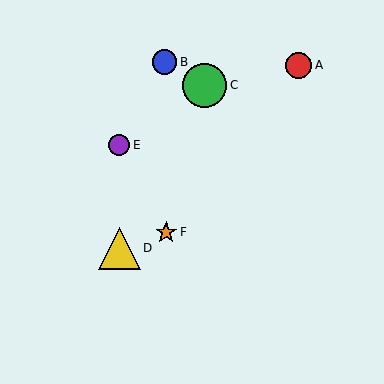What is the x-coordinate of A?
Object A is at x≈298.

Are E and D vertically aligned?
Yes, both are at x≈119.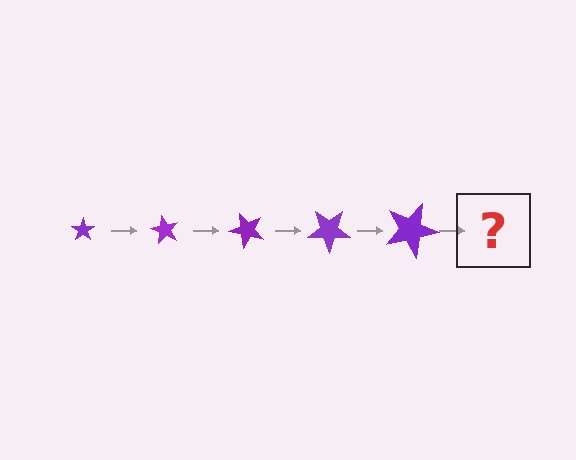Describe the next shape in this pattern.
It should be a star, larger than the previous one and rotated 300 degrees from the start.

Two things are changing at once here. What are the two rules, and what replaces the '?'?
The two rules are that the star grows larger each step and it rotates 60 degrees each step. The '?' should be a star, larger than the previous one and rotated 300 degrees from the start.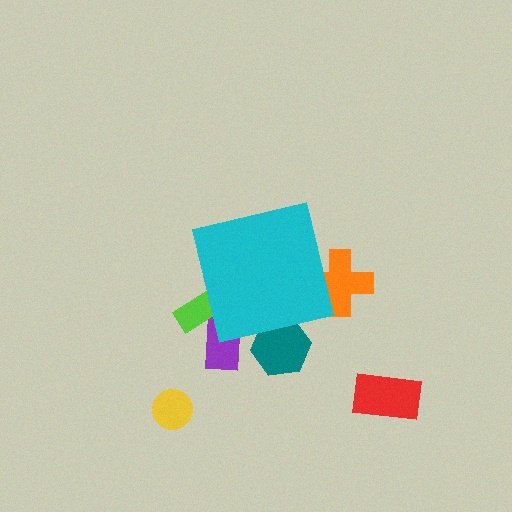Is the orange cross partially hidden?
Yes, the orange cross is partially hidden behind the cyan square.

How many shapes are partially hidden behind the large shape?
4 shapes are partially hidden.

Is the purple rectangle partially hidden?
Yes, the purple rectangle is partially hidden behind the cyan square.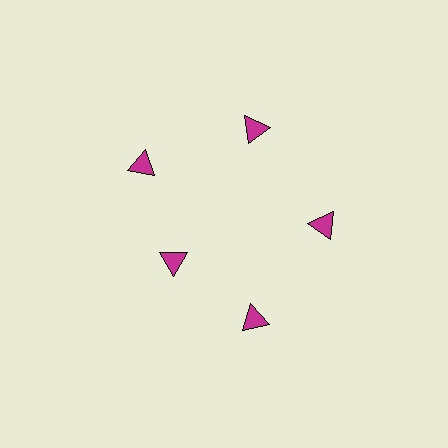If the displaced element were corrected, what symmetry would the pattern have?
It would have 5-fold rotational symmetry — the pattern would map onto itself every 72 degrees.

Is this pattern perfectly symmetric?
No. The 5 magenta triangles are arranged in a ring, but one element near the 8 o'clock position is pulled inward toward the center, breaking the 5-fold rotational symmetry.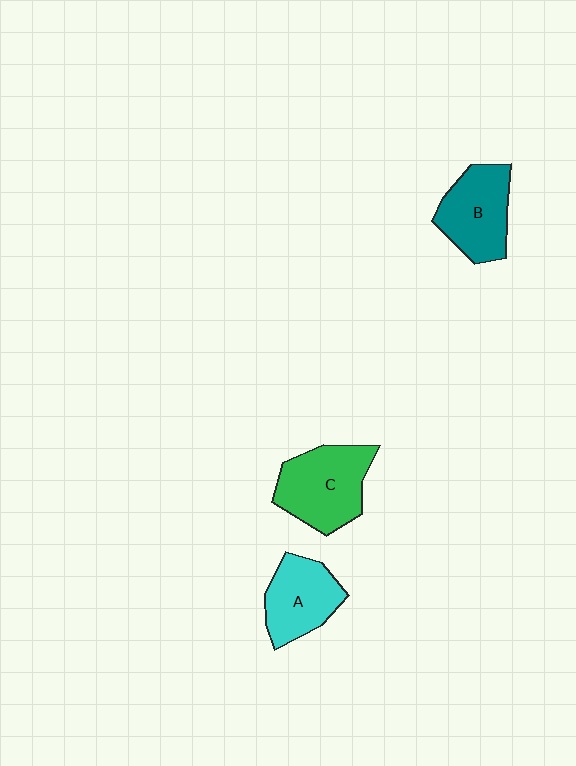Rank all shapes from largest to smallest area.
From largest to smallest: C (green), B (teal), A (cyan).